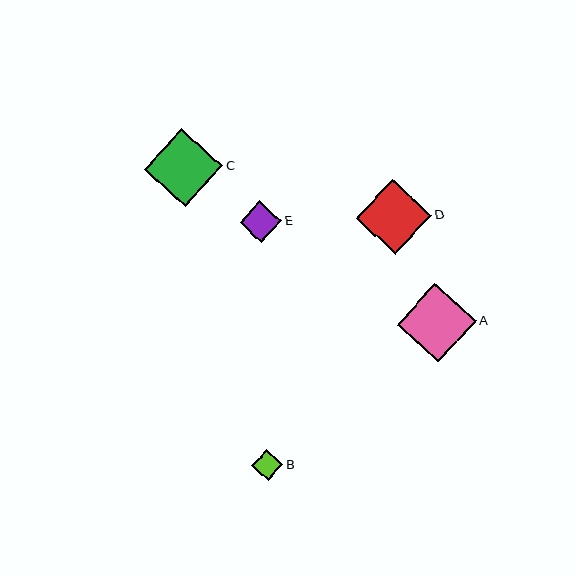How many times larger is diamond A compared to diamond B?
Diamond A is approximately 2.5 times the size of diamond B.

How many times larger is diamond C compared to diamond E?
Diamond C is approximately 1.9 times the size of diamond E.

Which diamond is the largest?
Diamond A is the largest with a size of approximately 79 pixels.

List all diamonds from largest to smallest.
From largest to smallest: A, C, D, E, B.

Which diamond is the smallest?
Diamond B is the smallest with a size of approximately 31 pixels.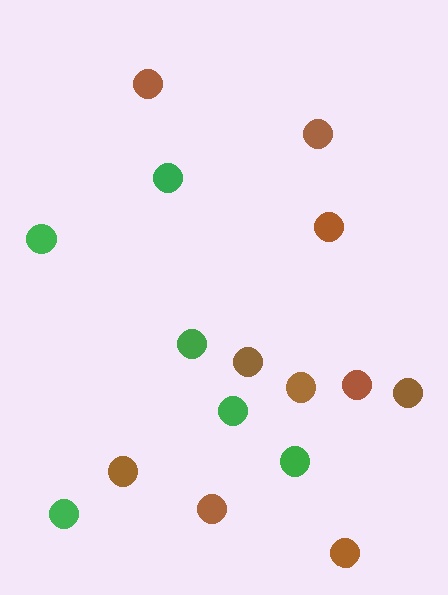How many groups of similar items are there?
There are 2 groups: one group of green circles (6) and one group of brown circles (10).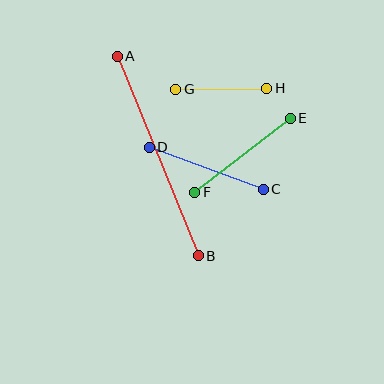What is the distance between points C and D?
The distance is approximately 121 pixels.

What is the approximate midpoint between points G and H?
The midpoint is at approximately (221, 89) pixels.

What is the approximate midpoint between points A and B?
The midpoint is at approximately (158, 156) pixels.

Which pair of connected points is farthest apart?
Points A and B are farthest apart.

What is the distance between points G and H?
The distance is approximately 91 pixels.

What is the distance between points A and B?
The distance is approximately 215 pixels.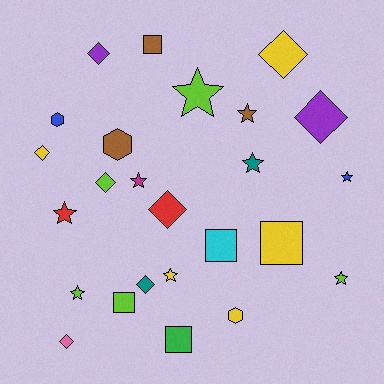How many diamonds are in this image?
There are 8 diamonds.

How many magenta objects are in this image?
There is 1 magenta object.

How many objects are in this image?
There are 25 objects.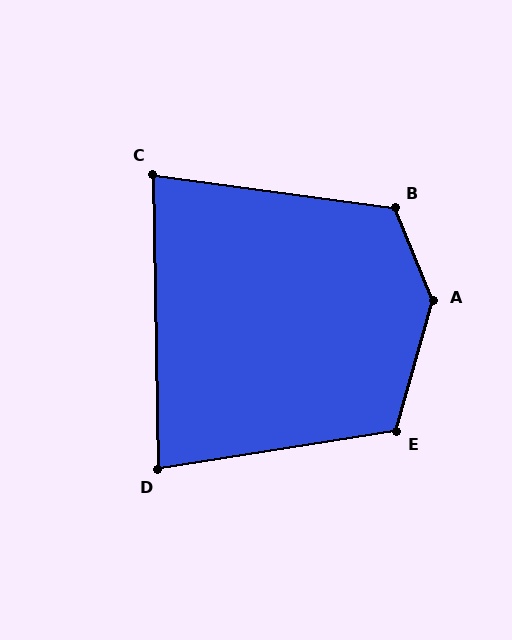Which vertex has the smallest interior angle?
C, at approximately 81 degrees.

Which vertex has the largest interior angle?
A, at approximately 141 degrees.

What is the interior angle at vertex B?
Approximately 120 degrees (obtuse).